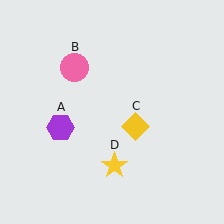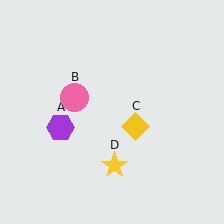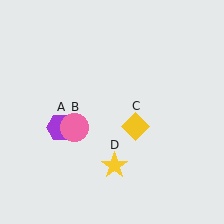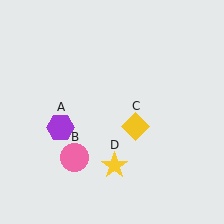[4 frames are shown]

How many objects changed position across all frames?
1 object changed position: pink circle (object B).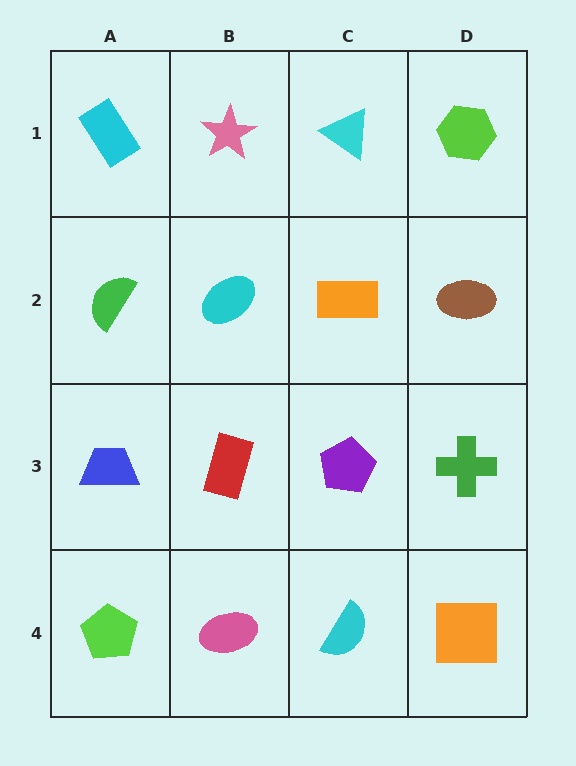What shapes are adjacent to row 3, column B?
A cyan ellipse (row 2, column B), a pink ellipse (row 4, column B), a blue trapezoid (row 3, column A), a purple pentagon (row 3, column C).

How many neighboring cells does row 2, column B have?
4.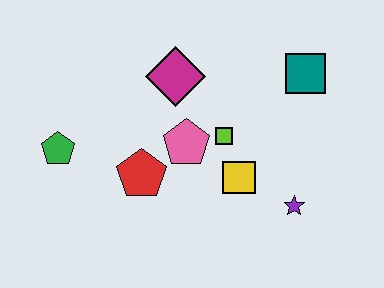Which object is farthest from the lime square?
The green pentagon is farthest from the lime square.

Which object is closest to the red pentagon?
The pink pentagon is closest to the red pentagon.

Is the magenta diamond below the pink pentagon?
No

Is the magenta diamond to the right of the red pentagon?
Yes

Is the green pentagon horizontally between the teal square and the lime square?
No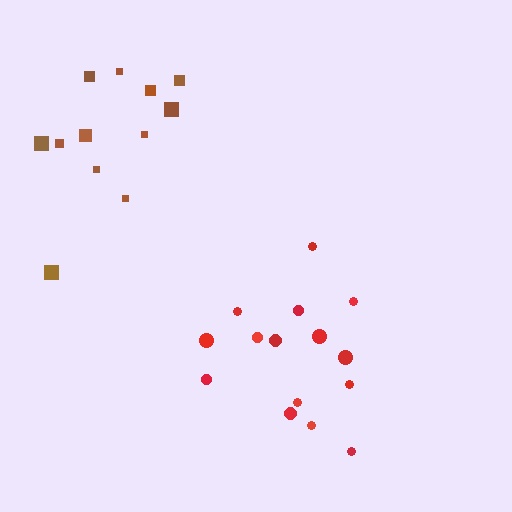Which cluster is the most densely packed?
Red.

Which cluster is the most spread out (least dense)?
Brown.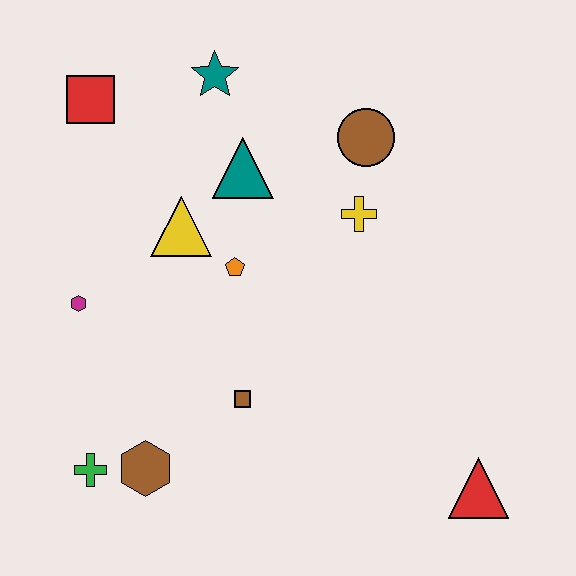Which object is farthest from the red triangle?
The red square is farthest from the red triangle.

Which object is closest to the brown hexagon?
The green cross is closest to the brown hexagon.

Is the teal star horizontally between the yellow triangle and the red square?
No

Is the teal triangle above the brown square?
Yes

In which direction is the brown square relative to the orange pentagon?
The brown square is below the orange pentagon.